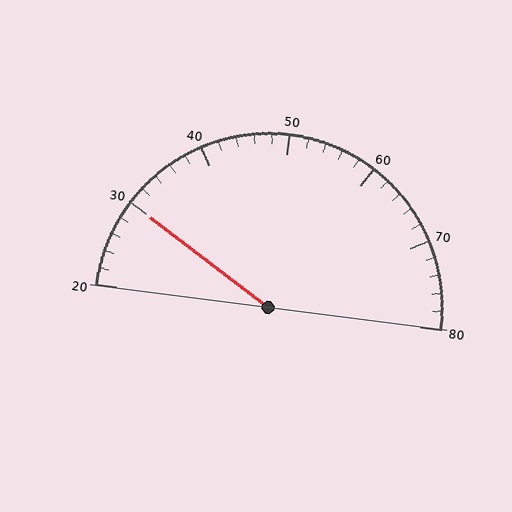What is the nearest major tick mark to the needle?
The nearest major tick mark is 30.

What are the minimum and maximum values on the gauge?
The gauge ranges from 20 to 80.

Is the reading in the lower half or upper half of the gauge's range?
The reading is in the lower half of the range (20 to 80).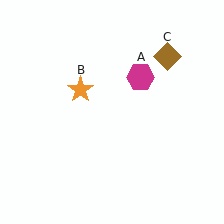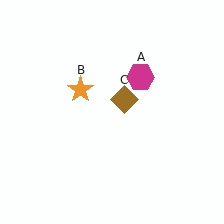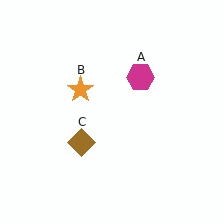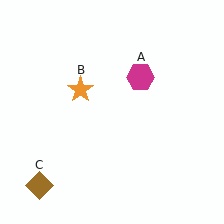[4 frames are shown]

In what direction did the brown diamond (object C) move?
The brown diamond (object C) moved down and to the left.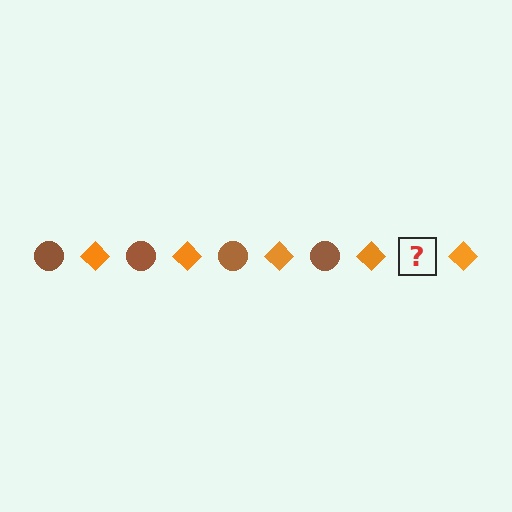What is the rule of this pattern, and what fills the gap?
The rule is that the pattern alternates between brown circle and orange diamond. The gap should be filled with a brown circle.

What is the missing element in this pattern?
The missing element is a brown circle.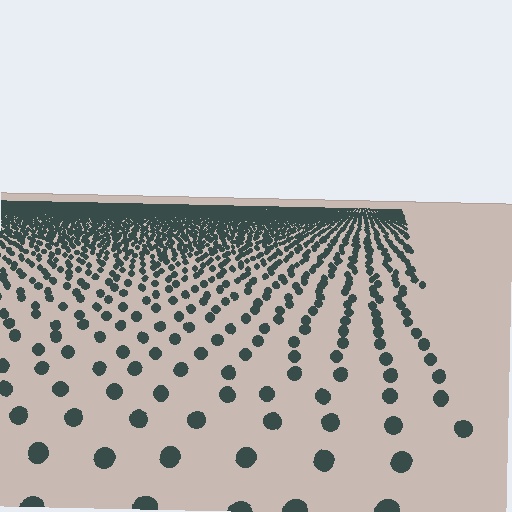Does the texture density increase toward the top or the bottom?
Density increases toward the top.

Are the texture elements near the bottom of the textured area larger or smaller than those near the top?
Larger. Near the bottom, elements are closer to the viewer and appear at a bigger on-screen size.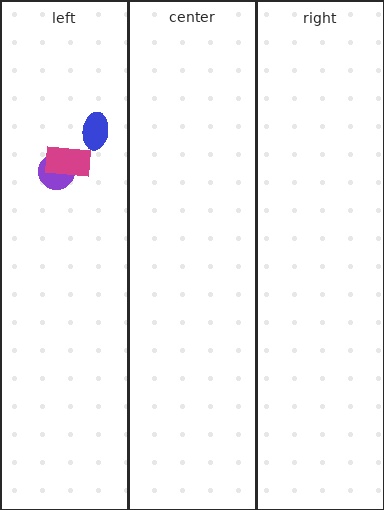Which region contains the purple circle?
The left region.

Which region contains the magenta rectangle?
The left region.